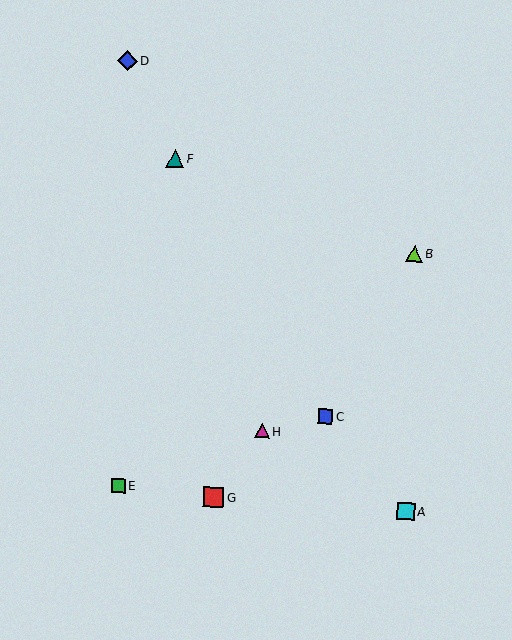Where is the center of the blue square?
The center of the blue square is at (325, 416).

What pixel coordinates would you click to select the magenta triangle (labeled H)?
Click at (262, 431) to select the magenta triangle H.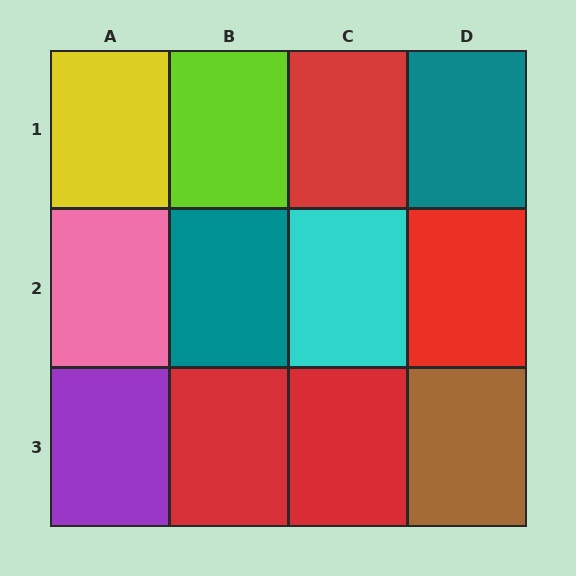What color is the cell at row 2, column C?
Cyan.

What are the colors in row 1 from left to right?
Yellow, lime, red, teal.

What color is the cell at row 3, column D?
Brown.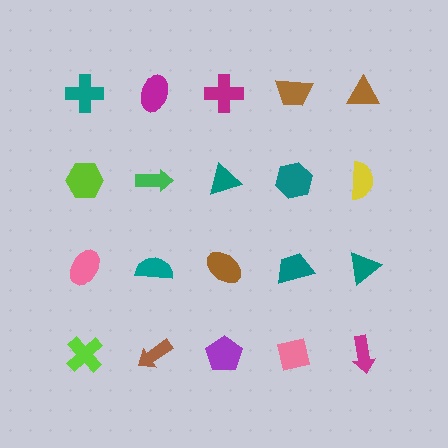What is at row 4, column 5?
A magenta arrow.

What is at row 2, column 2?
A green arrow.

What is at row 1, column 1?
A teal cross.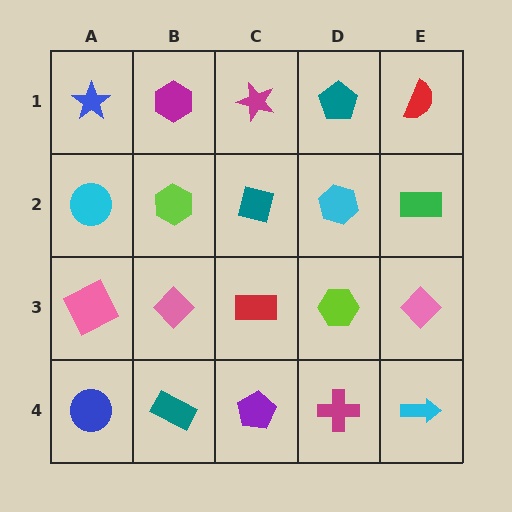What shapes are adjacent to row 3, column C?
A teal square (row 2, column C), a purple pentagon (row 4, column C), a pink diamond (row 3, column B), a lime hexagon (row 3, column D).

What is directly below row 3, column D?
A magenta cross.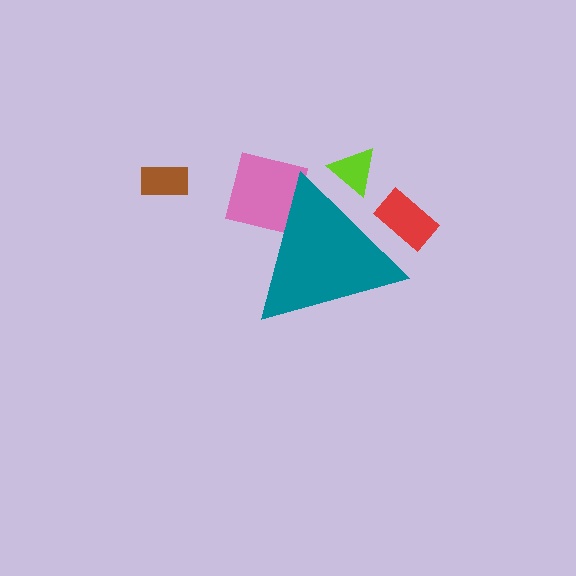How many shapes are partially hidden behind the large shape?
3 shapes are partially hidden.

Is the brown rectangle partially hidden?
No, the brown rectangle is fully visible.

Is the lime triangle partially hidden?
Yes, the lime triangle is partially hidden behind the teal triangle.